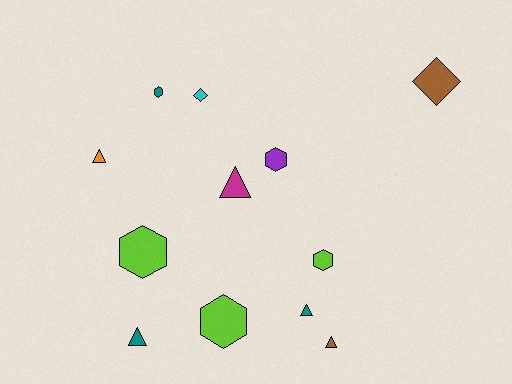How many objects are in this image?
There are 12 objects.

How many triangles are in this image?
There are 5 triangles.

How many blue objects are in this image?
There are no blue objects.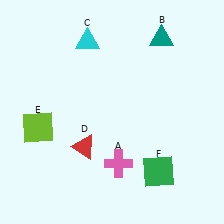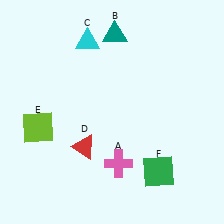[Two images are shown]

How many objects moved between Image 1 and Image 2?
1 object moved between the two images.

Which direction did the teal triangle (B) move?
The teal triangle (B) moved left.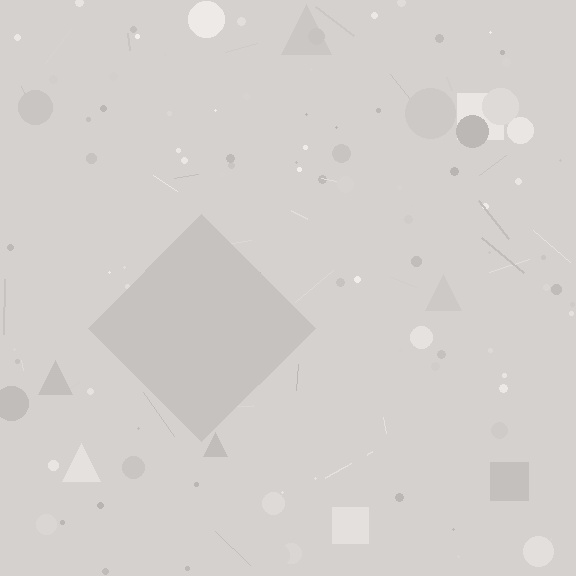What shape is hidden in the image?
A diamond is hidden in the image.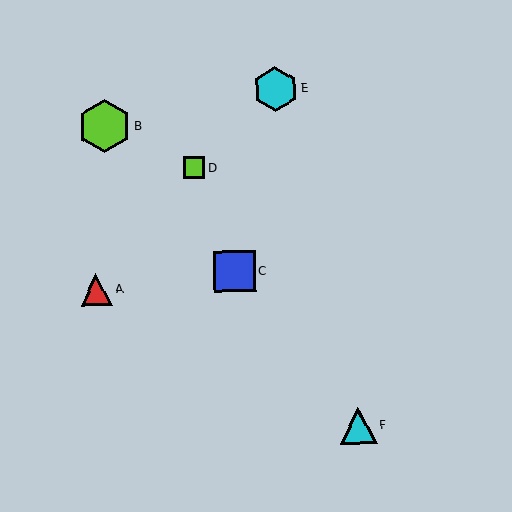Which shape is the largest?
The lime hexagon (labeled B) is the largest.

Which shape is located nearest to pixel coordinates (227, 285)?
The blue square (labeled C) at (235, 271) is nearest to that location.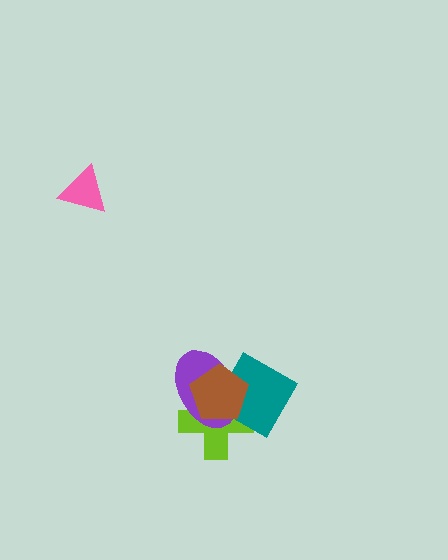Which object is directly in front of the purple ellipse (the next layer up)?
The teal diamond is directly in front of the purple ellipse.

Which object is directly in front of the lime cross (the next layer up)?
The purple ellipse is directly in front of the lime cross.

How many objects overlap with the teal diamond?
3 objects overlap with the teal diamond.